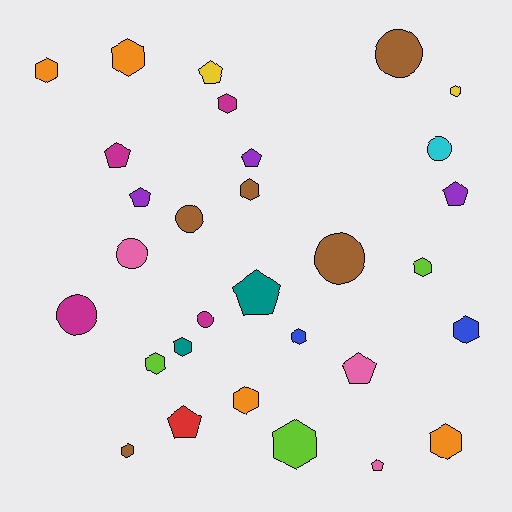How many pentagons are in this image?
There are 9 pentagons.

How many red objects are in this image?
There is 1 red object.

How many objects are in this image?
There are 30 objects.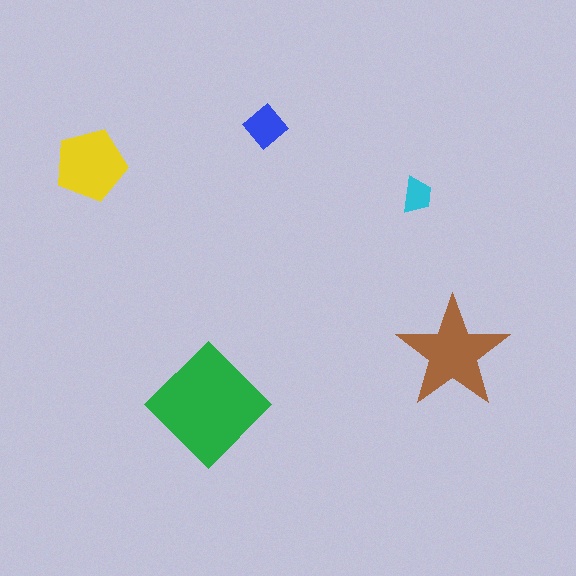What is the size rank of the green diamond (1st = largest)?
1st.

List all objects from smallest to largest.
The cyan trapezoid, the blue diamond, the yellow pentagon, the brown star, the green diamond.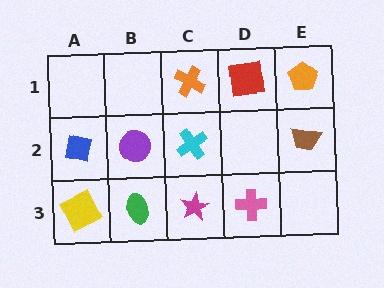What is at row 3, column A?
A yellow square.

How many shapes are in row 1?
3 shapes.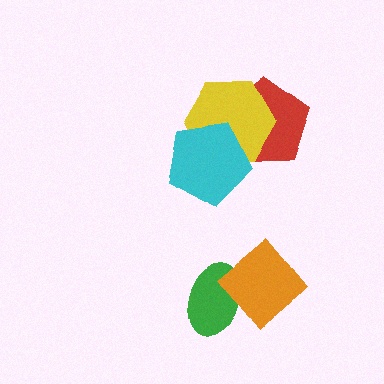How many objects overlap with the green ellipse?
1 object overlaps with the green ellipse.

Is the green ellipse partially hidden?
Yes, it is partially covered by another shape.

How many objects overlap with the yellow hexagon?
2 objects overlap with the yellow hexagon.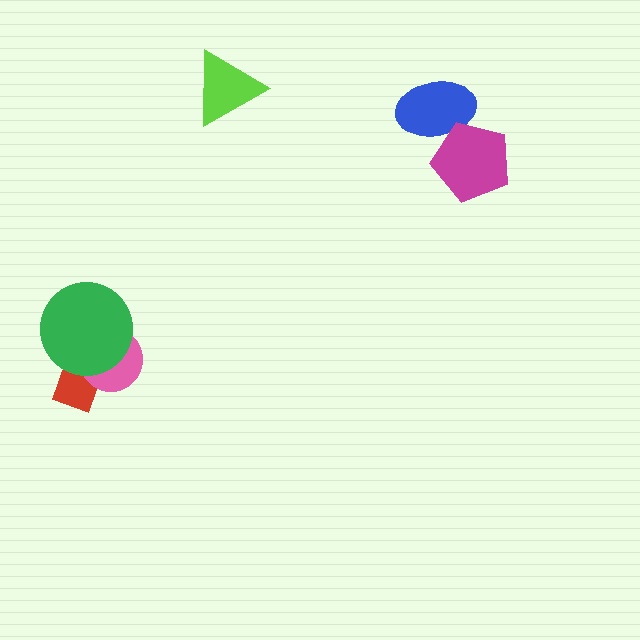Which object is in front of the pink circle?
The green circle is in front of the pink circle.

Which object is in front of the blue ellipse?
The magenta pentagon is in front of the blue ellipse.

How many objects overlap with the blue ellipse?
1 object overlaps with the blue ellipse.